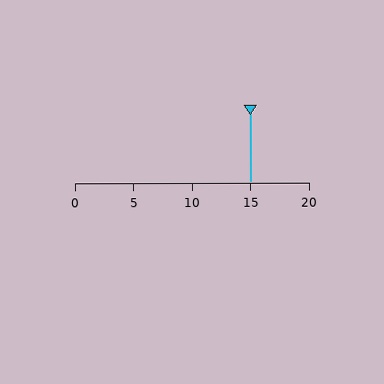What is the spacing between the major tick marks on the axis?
The major ticks are spaced 5 apart.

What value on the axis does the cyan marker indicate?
The marker indicates approximately 15.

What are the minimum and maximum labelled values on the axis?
The axis runs from 0 to 20.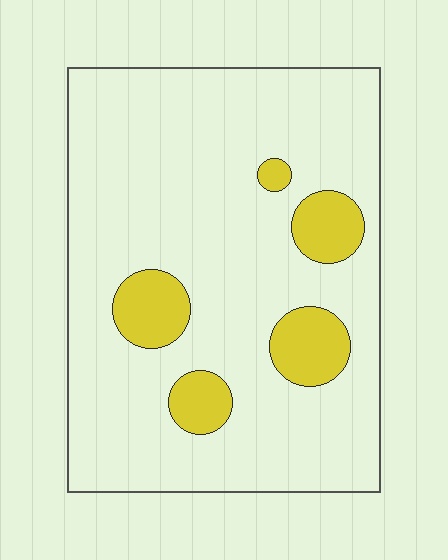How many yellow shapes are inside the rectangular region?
5.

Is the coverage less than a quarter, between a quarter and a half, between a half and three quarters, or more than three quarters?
Less than a quarter.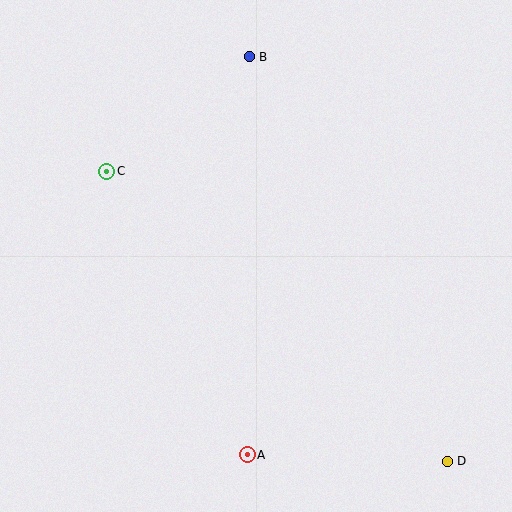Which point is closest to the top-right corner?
Point B is closest to the top-right corner.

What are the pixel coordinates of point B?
Point B is at (249, 57).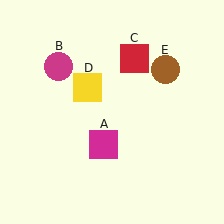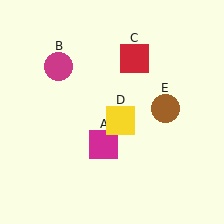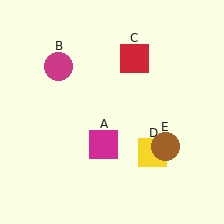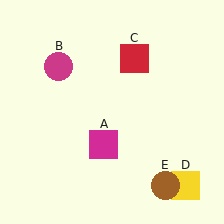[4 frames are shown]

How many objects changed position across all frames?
2 objects changed position: yellow square (object D), brown circle (object E).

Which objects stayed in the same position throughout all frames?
Magenta square (object A) and magenta circle (object B) and red square (object C) remained stationary.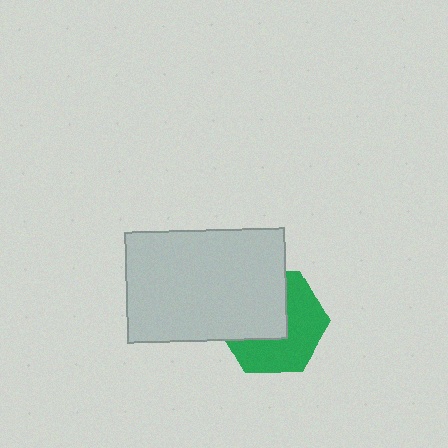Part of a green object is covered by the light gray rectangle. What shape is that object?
It is a hexagon.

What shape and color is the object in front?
The object in front is a light gray rectangle.